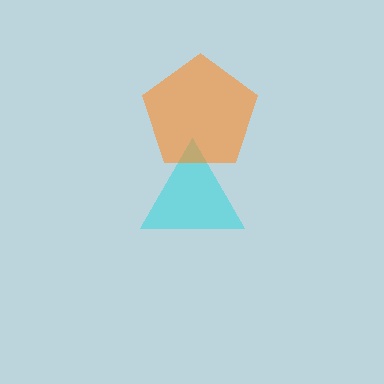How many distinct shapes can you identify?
There are 2 distinct shapes: a cyan triangle, an orange pentagon.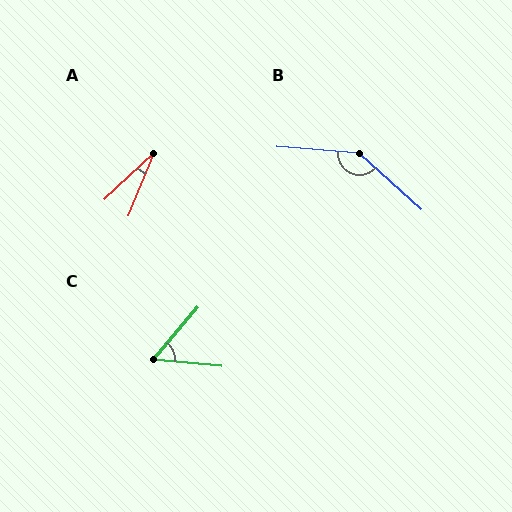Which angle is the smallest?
A, at approximately 25 degrees.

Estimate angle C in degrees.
Approximately 55 degrees.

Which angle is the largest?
B, at approximately 142 degrees.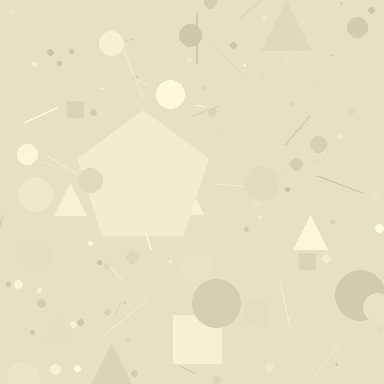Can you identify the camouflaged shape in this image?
The camouflaged shape is a pentagon.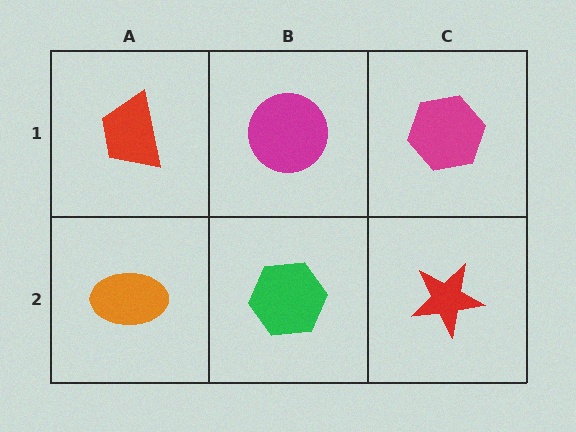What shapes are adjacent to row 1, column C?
A red star (row 2, column C), a magenta circle (row 1, column B).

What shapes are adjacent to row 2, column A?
A red trapezoid (row 1, column A), a green hexagon (row 2, column B).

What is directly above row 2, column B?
A magenta circle.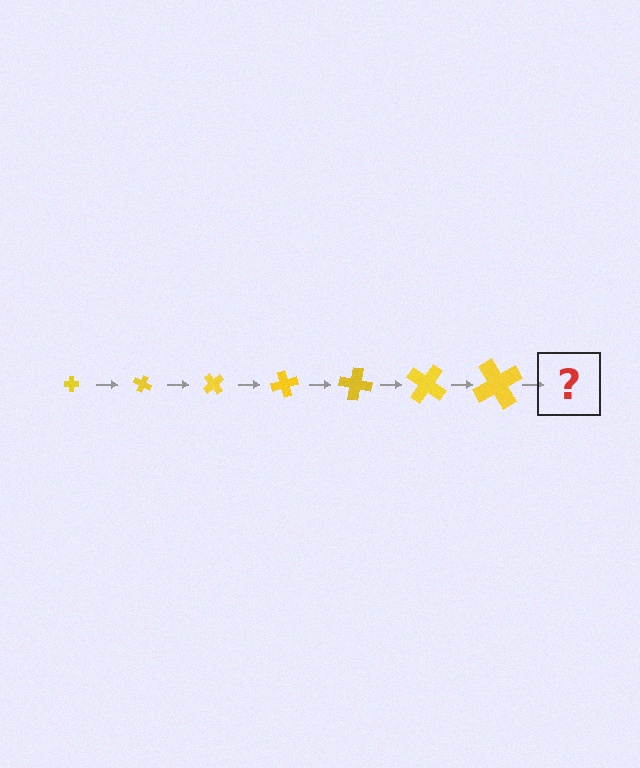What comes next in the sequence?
The next element should be a cross, larger than the previous one and rotated 175 degrees from the start.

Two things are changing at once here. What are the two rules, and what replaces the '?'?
The two rules are that the cross grows larger each step and it rotates 25 degrees each step. The '?' should be a cross, larger than the previous one and rotated 175 degrees from the start.